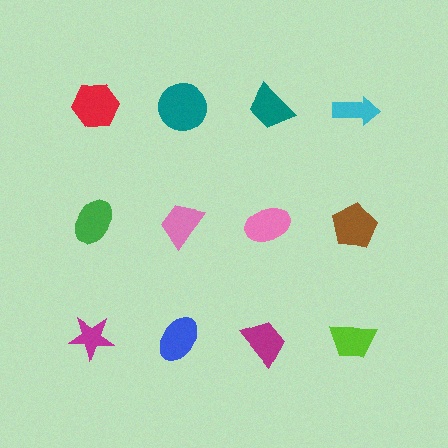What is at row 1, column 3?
A teal trapezoid.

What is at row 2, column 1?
A green ellipse.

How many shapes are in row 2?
4 shapes.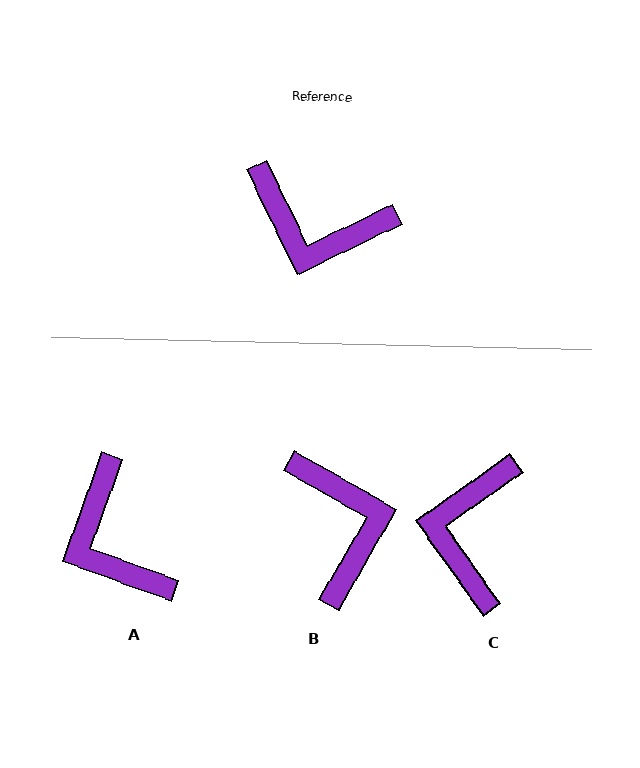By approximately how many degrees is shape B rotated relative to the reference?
Approximately 125 degrees counter-clockwise.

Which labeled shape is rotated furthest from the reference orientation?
B, about 125 degrees away.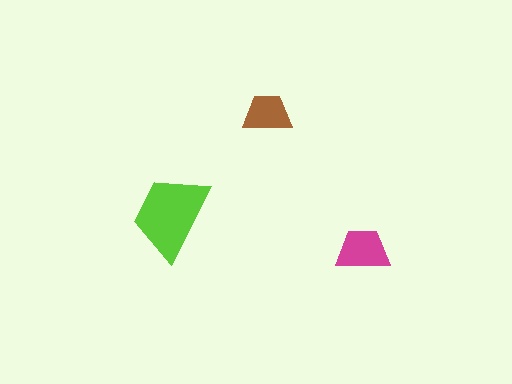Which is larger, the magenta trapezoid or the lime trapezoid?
The lime one.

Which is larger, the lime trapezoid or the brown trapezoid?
The lime one.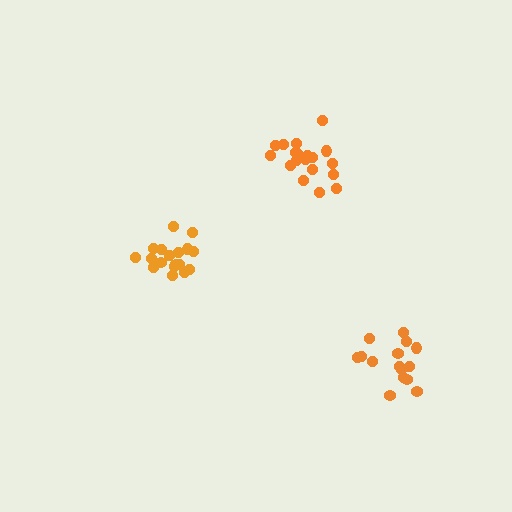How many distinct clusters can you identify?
There are 3 distinct clusters.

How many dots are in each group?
Group 1: 18 dots, Group 2: 19 dots, Group 3: 15 dots (52 total).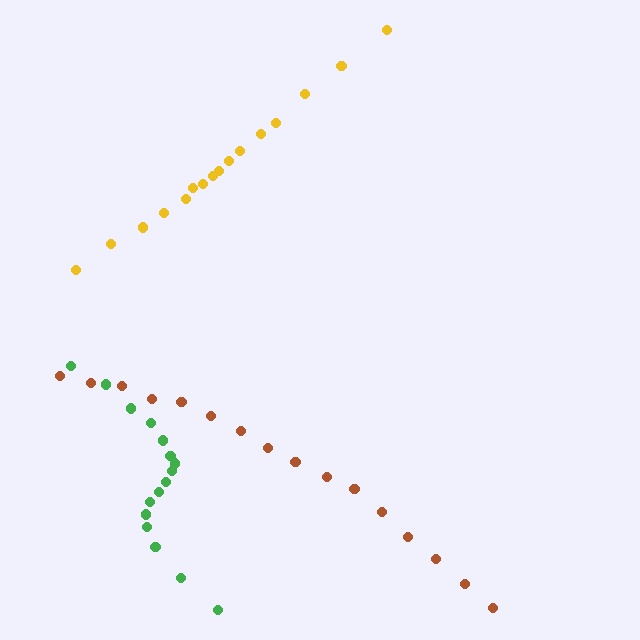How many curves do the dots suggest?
There are 3 distinct paths.